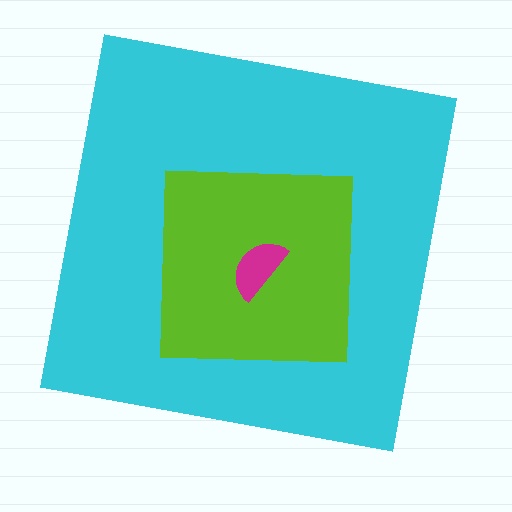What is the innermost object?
The magenta semicircle.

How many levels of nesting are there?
3.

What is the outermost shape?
The cyan square.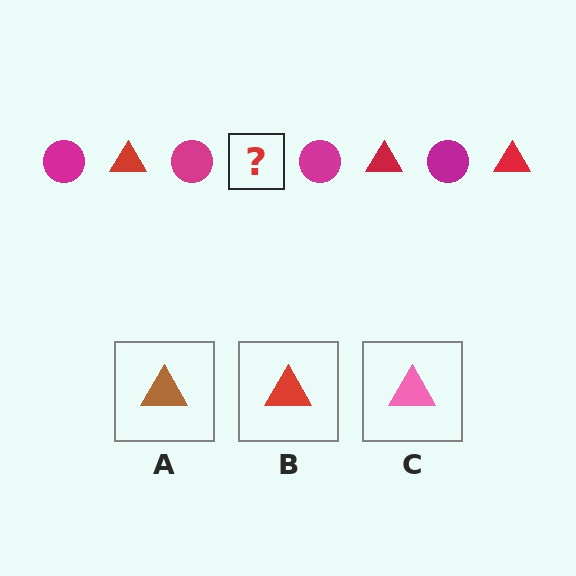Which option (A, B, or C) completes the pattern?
B.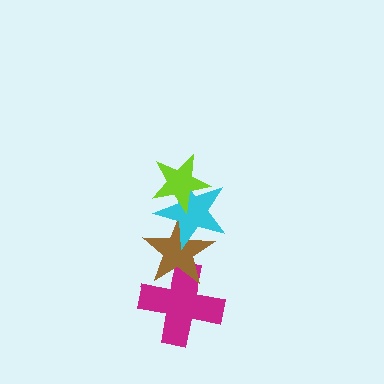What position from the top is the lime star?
The lime star is 1st from the top.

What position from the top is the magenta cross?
The magenta cross is 4th from the top.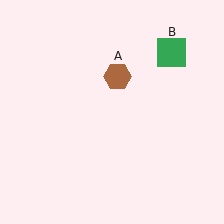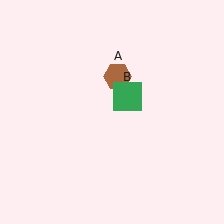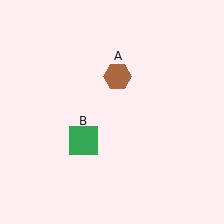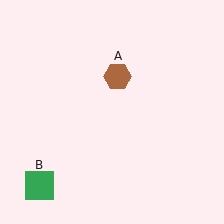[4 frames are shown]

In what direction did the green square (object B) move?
The green square (object B) moved down and to the left.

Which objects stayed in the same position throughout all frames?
Brown hexagon (object A) remained stationary.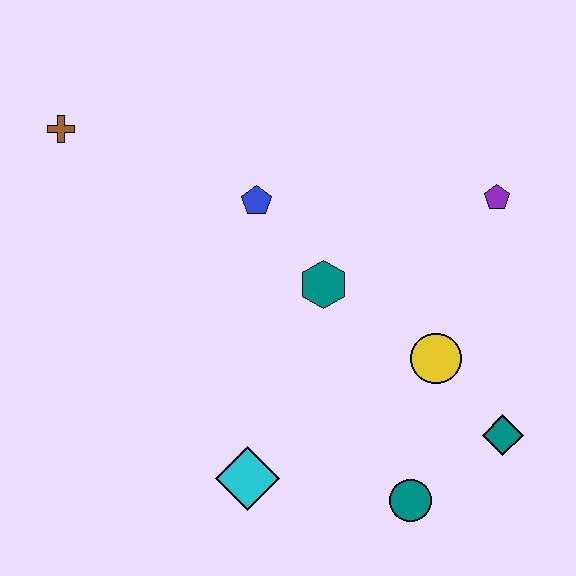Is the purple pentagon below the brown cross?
Yes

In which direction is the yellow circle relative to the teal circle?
The yellow circle is above the teal circle.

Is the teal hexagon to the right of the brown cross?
Yes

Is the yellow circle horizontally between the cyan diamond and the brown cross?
No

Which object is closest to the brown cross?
The blue pentagon is closest to the brown cross.